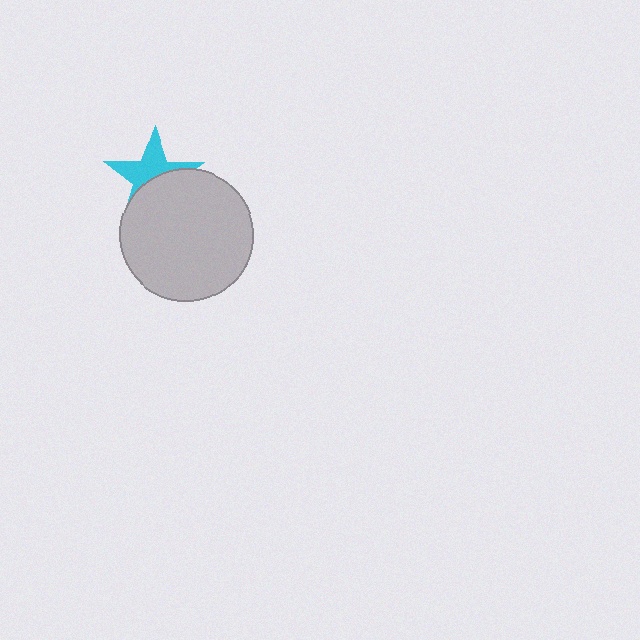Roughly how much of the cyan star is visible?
About half of it is visible (roughly 52%).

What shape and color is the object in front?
The object in front is a light gray circle.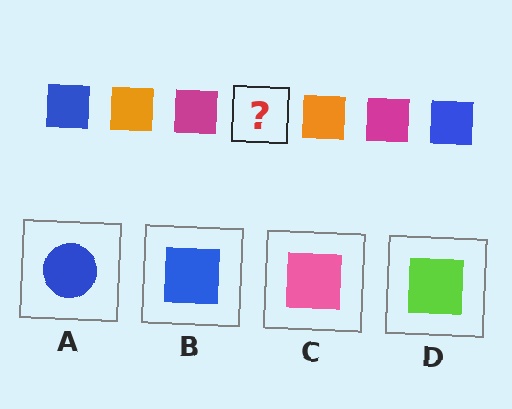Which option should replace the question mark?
Option B.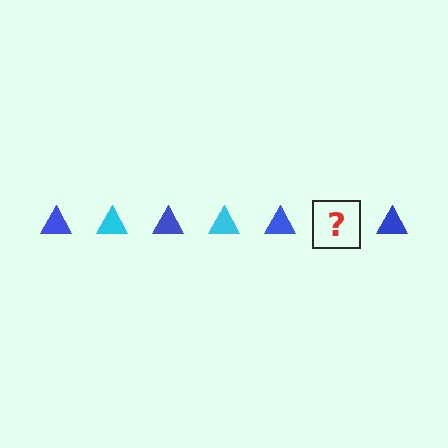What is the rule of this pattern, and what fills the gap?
The rule is that the pattern cycles through blue, cyan triangles. The gap should be filled with a cyan triangle.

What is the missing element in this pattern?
The missing element is a cyan triangle.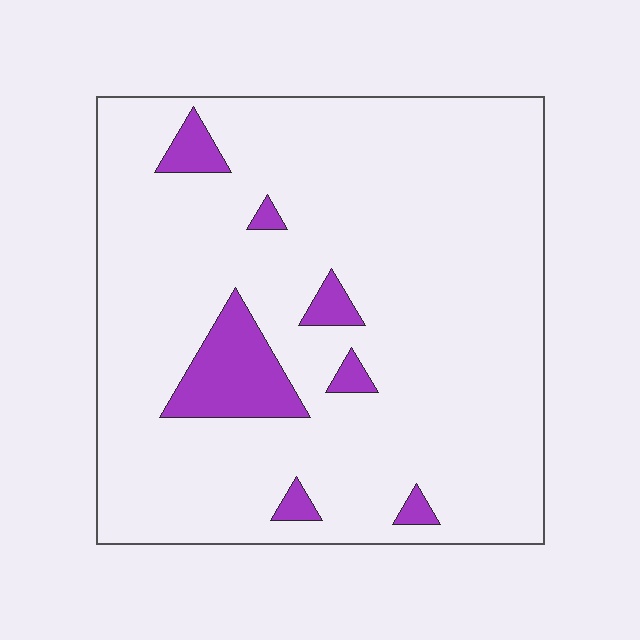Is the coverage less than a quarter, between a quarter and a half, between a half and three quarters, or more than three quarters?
Less than a quarter.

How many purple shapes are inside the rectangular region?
7.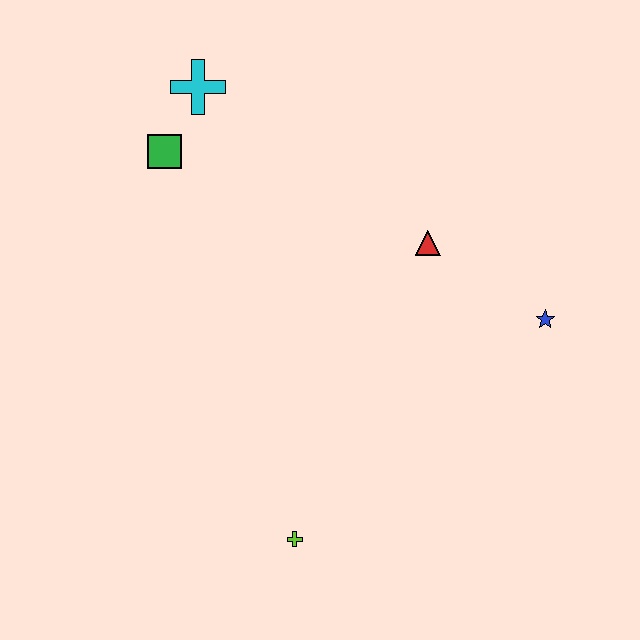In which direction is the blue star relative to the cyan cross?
The blue star is to the right of the cyan cross.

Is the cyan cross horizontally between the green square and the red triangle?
Yes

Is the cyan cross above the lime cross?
Yes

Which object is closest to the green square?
The cyan cross is closest to the green square.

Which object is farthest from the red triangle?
The lime cross is farthest from the red triangle.